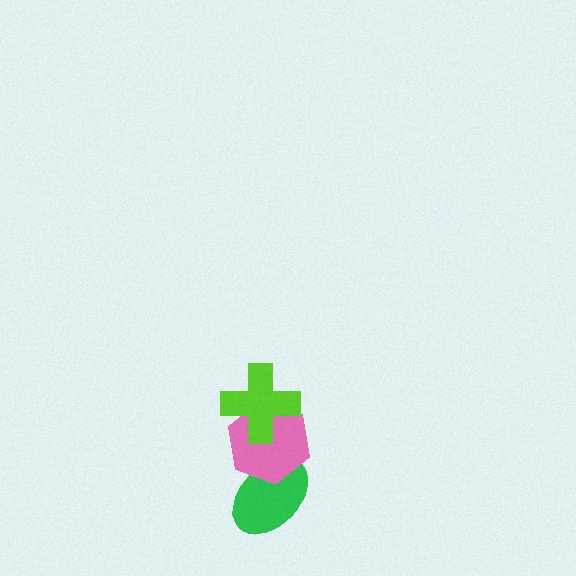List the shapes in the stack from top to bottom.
From top to bottom: the lime cross, the pink hexagon, the green ellipse.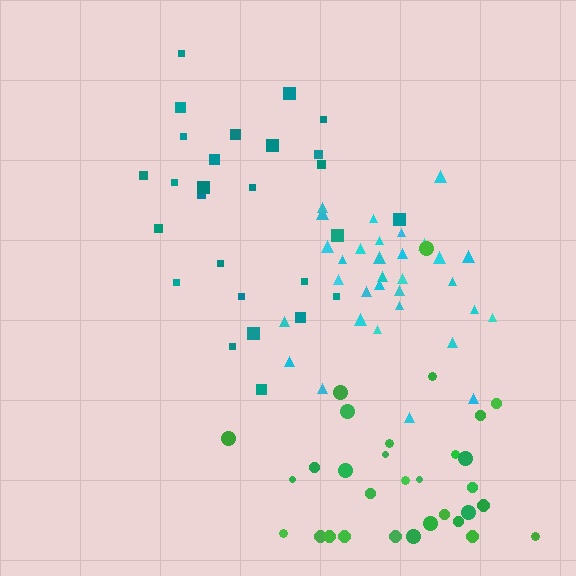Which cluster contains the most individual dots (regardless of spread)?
Cyan (32).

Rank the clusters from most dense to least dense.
cyan, green, teal.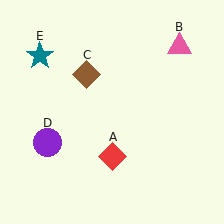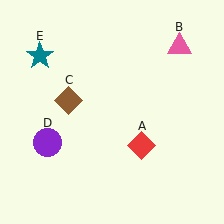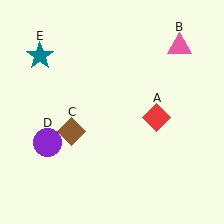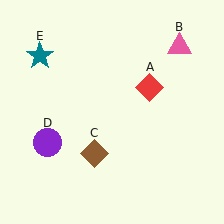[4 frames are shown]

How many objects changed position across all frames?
2 objects changed position: red diamond (object A), brown diamond (object C).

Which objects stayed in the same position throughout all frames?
Pink triangle (object B) and purple circle (object D) and teal star (object E) remained stationary.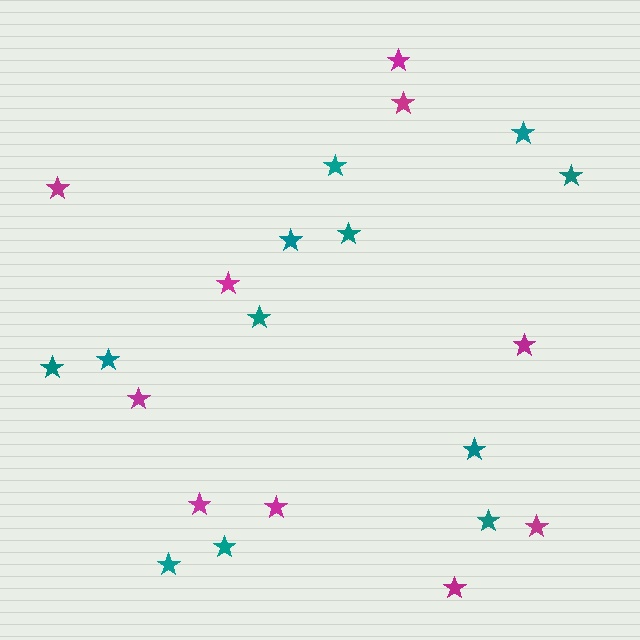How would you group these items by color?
There are 2 groups: one group of teal stars (12) and one group of magenta stars (10).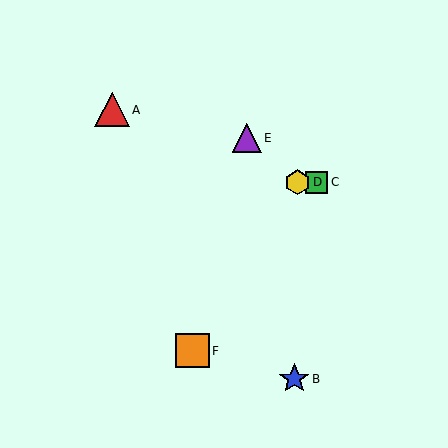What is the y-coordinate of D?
Object D is at y≈182.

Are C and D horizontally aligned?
Yes, both are at y≈182.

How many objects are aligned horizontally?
2 objects (C, D) are aligned horizontally.